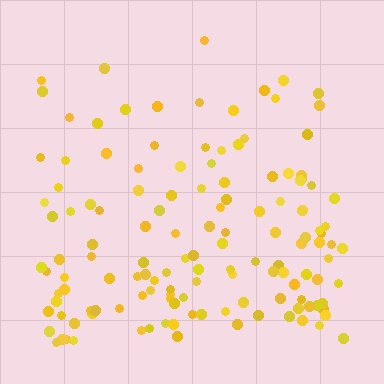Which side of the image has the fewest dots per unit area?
The top.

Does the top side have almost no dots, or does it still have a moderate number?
Still a moderate number, just noticeably fewer than the bottom.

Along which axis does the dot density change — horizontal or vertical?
Vertical.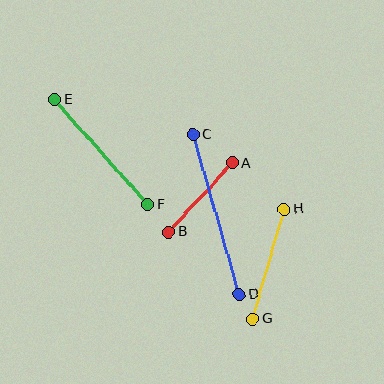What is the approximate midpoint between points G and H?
The midpoint is at approximately (268, 264) pixels.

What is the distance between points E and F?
The distance is approximately 140 pixels.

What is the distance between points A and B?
The distance is approximately 94 pixels.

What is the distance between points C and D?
The distance is approximately 166 pixels.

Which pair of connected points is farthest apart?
Points C and D are farthest apart.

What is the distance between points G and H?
The distance is approximately 114 pixels.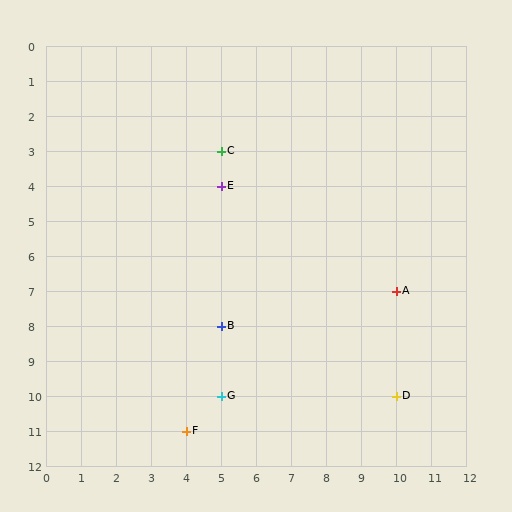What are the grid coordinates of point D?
Point D is at grid coordinates (10, 10).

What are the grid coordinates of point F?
Point F is at grid coordinates (4, 11).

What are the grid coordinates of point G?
Point G is at grid coordinates (5, 10).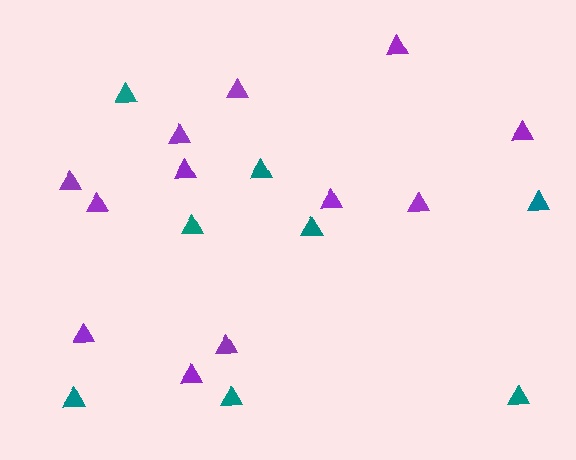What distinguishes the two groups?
There are 2 groups: one group of purple triangles (12) and one group of teal triangles (8).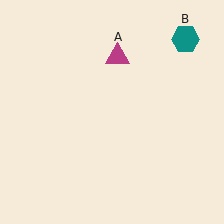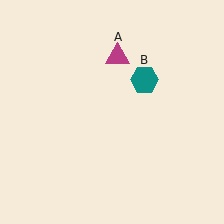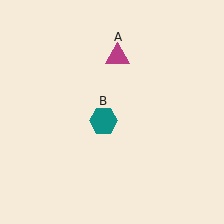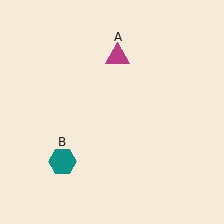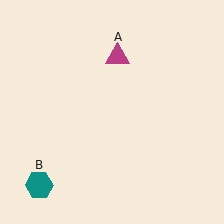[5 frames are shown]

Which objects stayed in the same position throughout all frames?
Magenta triangle (object A) remained stationary.